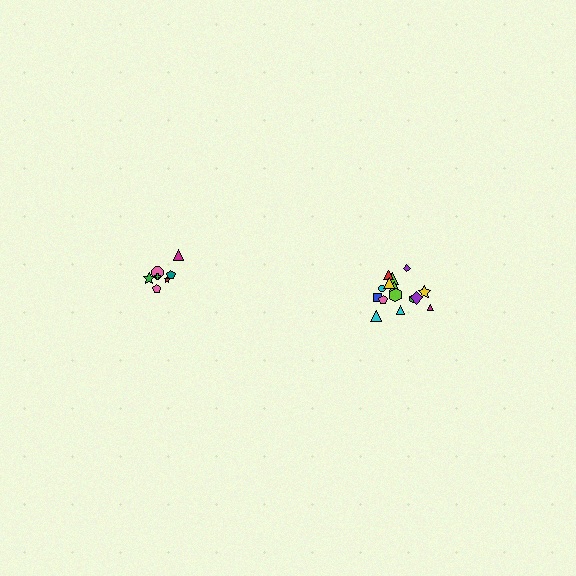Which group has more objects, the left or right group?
The right group.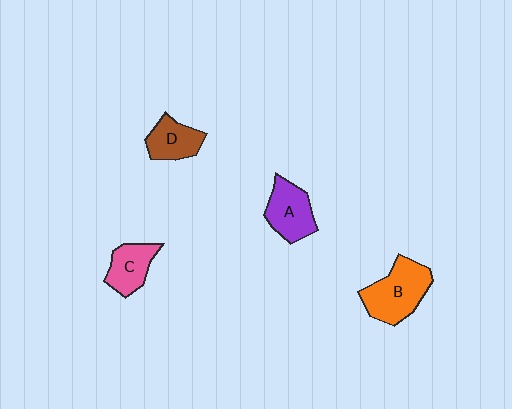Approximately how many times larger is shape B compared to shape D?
Approximately 1.6 times.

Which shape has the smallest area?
Shape D (brown).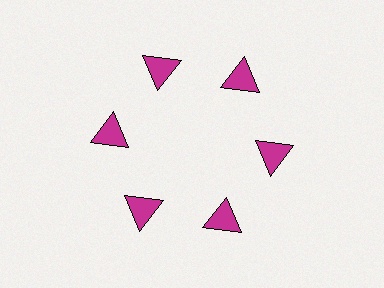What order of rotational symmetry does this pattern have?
This pattern has 6-fold rotational symmetry.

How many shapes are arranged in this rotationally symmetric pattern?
There are 6 shapes, arranged in 6 groups of 1.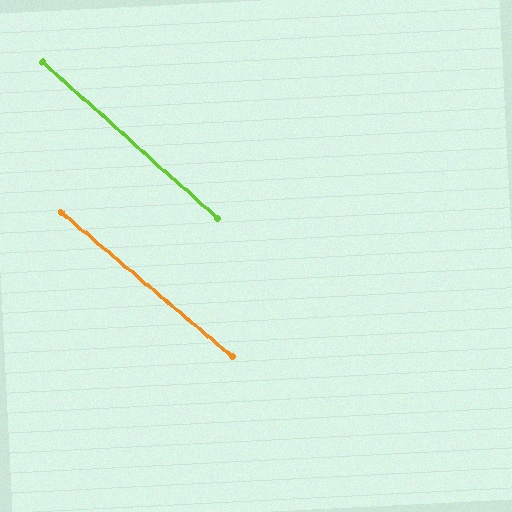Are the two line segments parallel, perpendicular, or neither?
Parallel — their directions differ by only 1.5°.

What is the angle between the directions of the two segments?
Approximately 1 degree.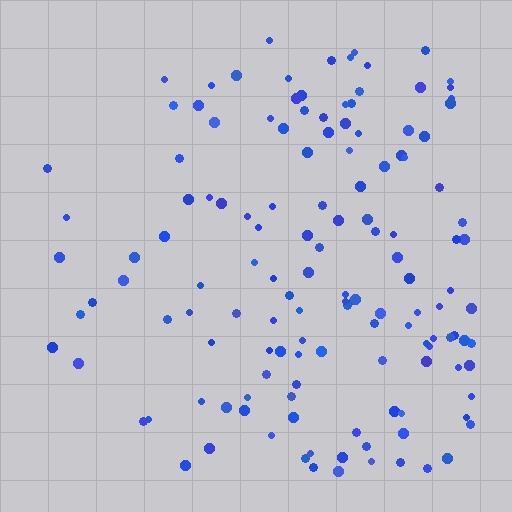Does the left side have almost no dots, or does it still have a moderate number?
Still a moderate number, just noticeably fewer than the right.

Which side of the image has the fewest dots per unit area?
The left.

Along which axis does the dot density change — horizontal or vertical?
Horizontal.